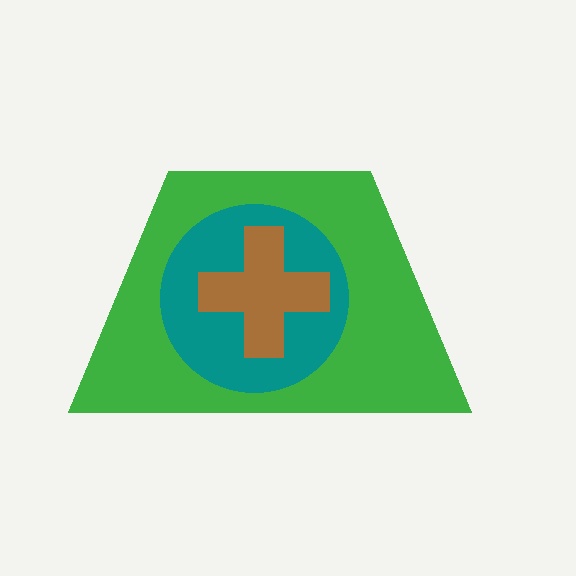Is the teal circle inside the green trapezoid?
Yes.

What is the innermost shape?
The brown cross.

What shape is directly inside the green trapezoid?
The teal circle.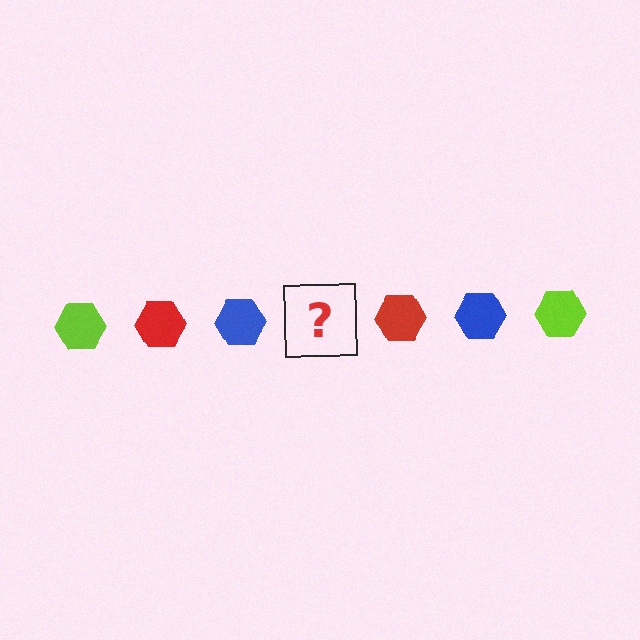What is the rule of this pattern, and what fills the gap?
The rule is that the pattern cycles through lime, red, blue hexagons. The gap should be filled with a lime hexagon.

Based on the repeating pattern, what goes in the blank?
The blank should be a lime hexagon.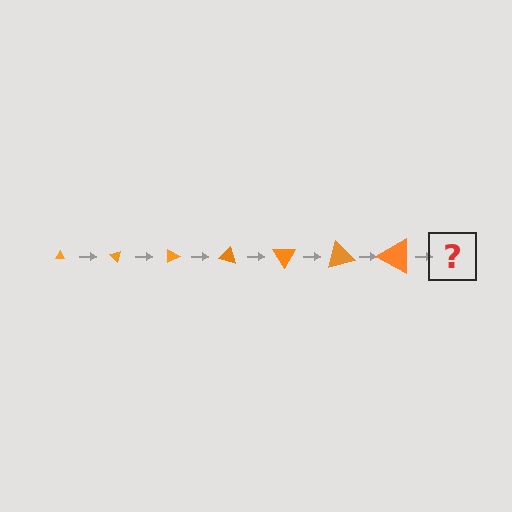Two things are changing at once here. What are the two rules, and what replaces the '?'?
The two rules are that the triangle grows larger each step and it rotates 45 degrees each step. The '?' should be a triangle, larger than the previous one and rotated 315 degrees from the start.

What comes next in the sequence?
The next element should be a triangle, larger than the previous one and rotated 315 degrees from the start.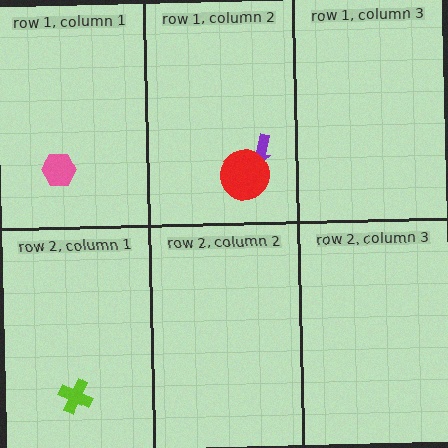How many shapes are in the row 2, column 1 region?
1.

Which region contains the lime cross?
The row 2, column 1 region.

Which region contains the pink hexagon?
The row 1, column 1 region.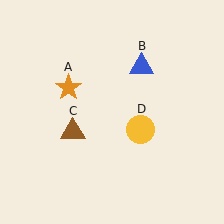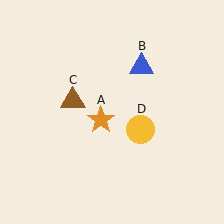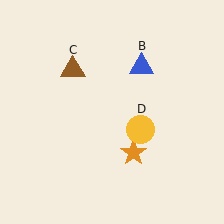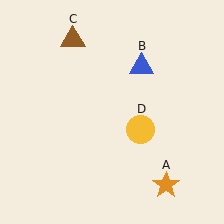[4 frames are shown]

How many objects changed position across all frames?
2 objects changed position: orange star (object A), brown triangle (object C).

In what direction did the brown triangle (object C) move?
The brown triangle (object C) moved up.